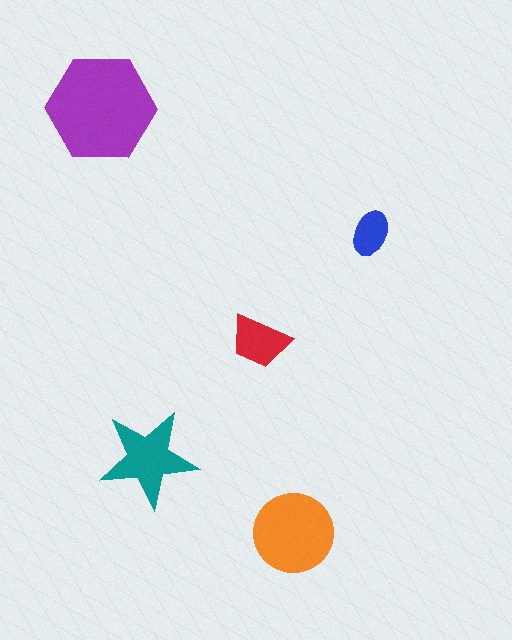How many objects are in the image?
There are 5 objects in the image.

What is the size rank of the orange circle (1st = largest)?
2nd.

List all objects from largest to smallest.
The purple hexagon, the orange circle, the teal star, the red trapezoid, the blue ellipse.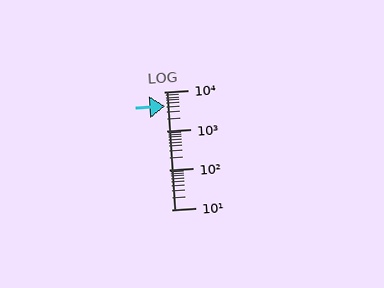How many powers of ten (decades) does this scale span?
The scale spans 3 decades, from 10 to 10000.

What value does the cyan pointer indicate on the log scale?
The pointer indicates approximately 4300.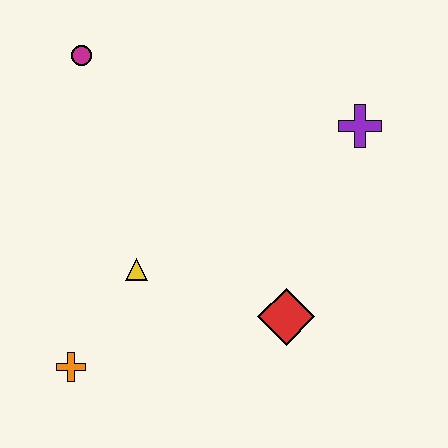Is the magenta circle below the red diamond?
No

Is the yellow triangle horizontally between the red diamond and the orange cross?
Yes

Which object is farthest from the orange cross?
The purple cross is farthest from the orange cross.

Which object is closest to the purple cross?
The red diamond is closest to the purple cross.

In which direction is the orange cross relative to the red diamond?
The orange cross is to the left of the red diamond.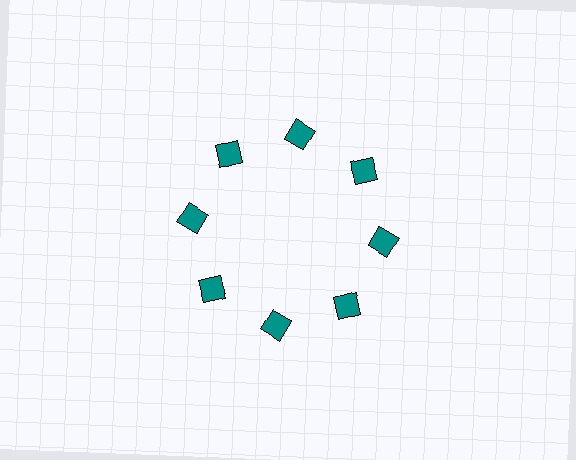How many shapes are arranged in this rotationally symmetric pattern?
There are 8 shapes, arranged in 8 groups of 1.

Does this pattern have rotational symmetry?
Yes, this pattern has 8-fold rotational symmetry. It looks the same after rotating 45 degrees around the center.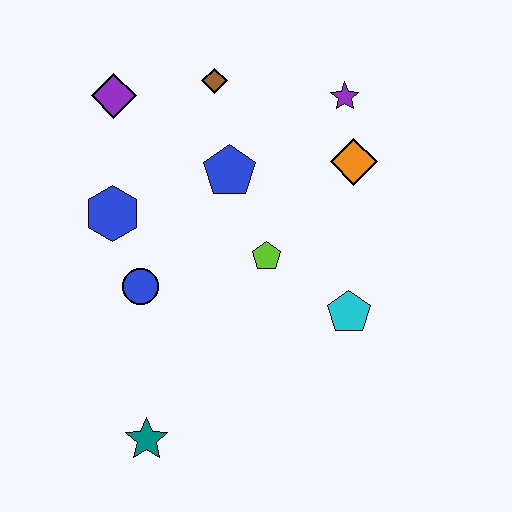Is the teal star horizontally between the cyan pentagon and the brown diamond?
No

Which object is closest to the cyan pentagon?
The lime pentagon is closest to the cyan pentagon.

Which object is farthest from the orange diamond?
The teal star is farthest from the orange diamond.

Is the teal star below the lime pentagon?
Yes